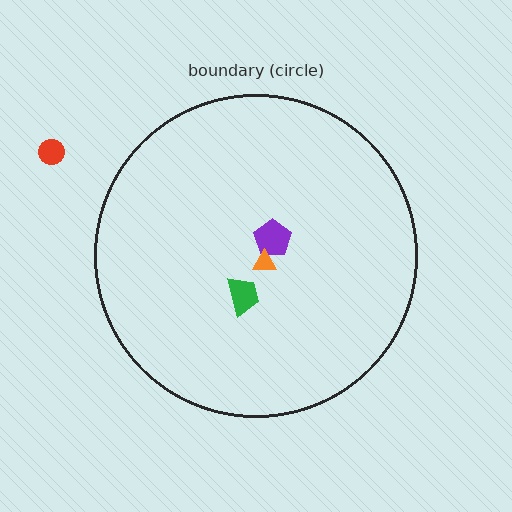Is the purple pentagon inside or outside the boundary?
Inside.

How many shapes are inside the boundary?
3 inside, 1 outside.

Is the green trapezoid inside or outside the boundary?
Inside.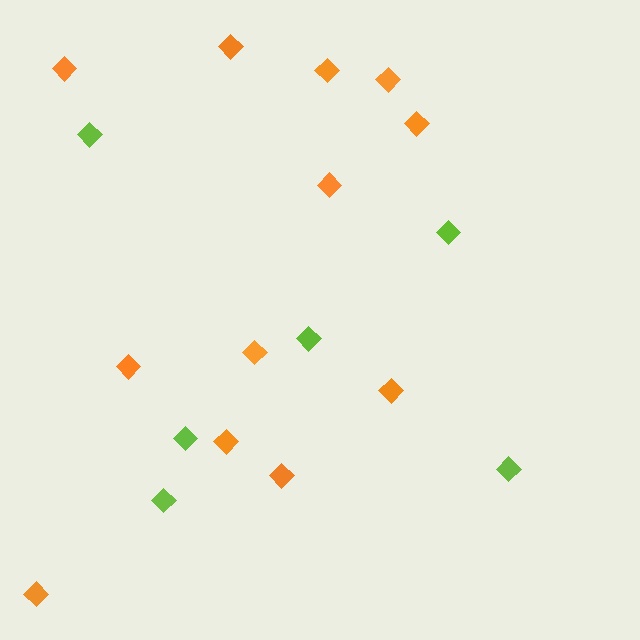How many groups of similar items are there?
There are 2 groups: one group of orange diamonds (12) and one group of lime diamonds (6).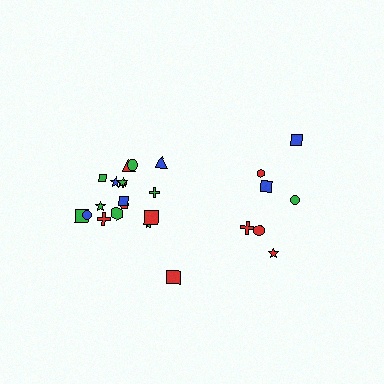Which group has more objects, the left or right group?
The left group.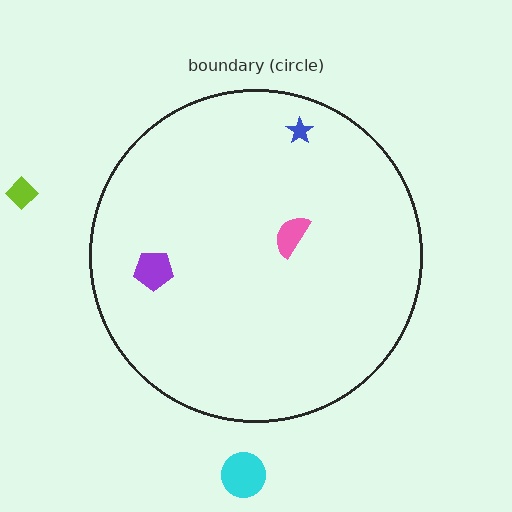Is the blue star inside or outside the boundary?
Inside.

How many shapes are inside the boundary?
3 inside, 2 outside.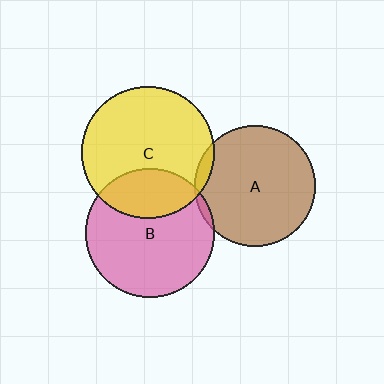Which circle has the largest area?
Circle C (yellow).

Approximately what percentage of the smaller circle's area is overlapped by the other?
Approximately 30%.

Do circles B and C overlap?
Yes.